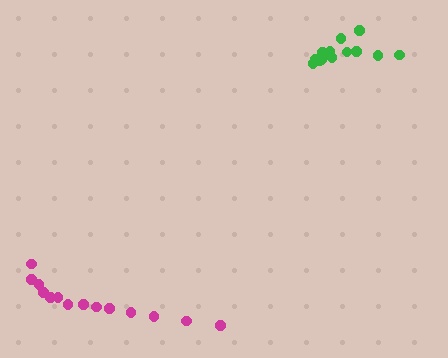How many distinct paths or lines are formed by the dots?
There are 2 distinct paths.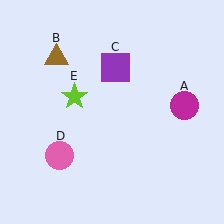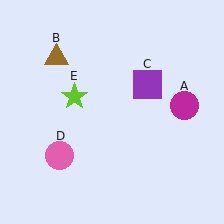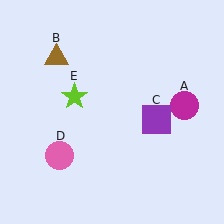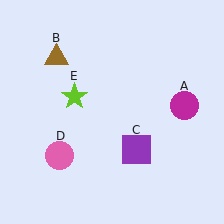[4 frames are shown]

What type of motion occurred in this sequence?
The purple square (object C) rotated clockwise around the center of the scene.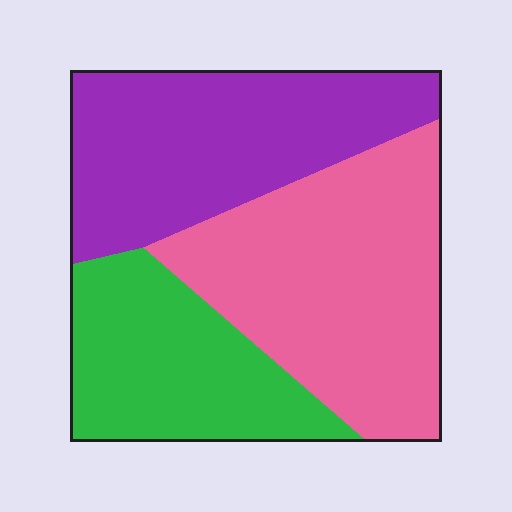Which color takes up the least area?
Green, at roughly 25%.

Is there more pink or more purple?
Pink.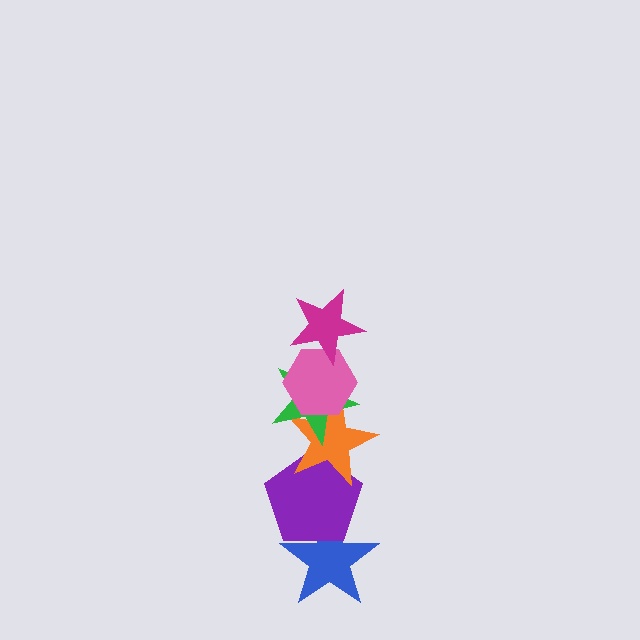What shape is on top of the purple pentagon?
The orange star is on top of the purple pentagon.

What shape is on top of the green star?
The pink hexagon is on top of the green star.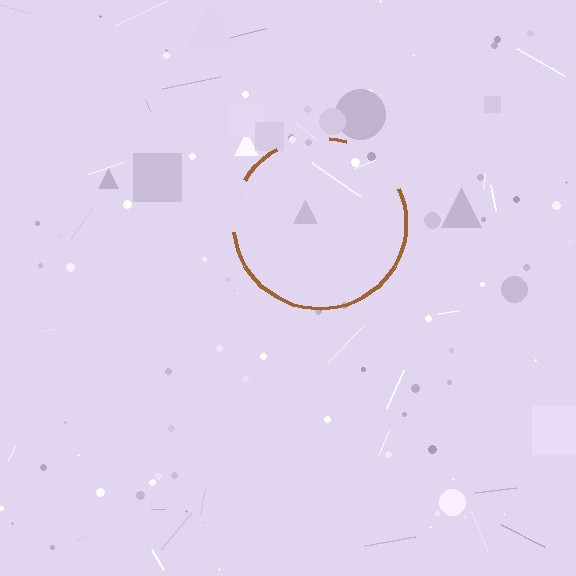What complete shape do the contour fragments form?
The contour fragments form a circle.